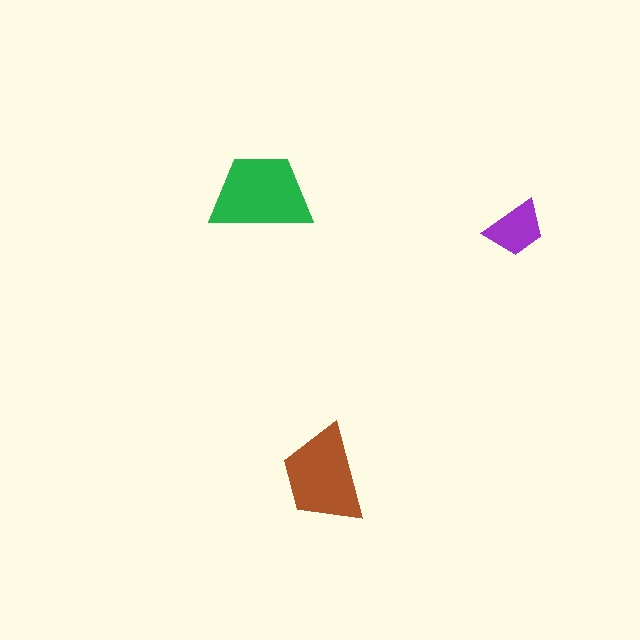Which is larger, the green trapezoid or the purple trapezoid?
The green one.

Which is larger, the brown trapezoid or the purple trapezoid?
The brown one.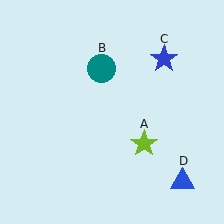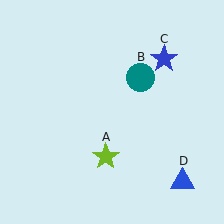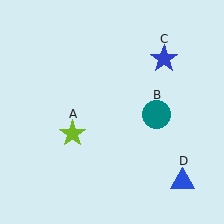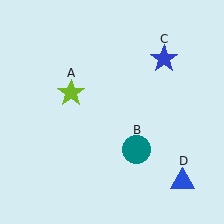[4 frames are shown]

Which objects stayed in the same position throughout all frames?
Blue star (object C) and blue triangle (object D) remained stationary.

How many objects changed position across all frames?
2 objects changed position: lime star (object A), teal circle (object B).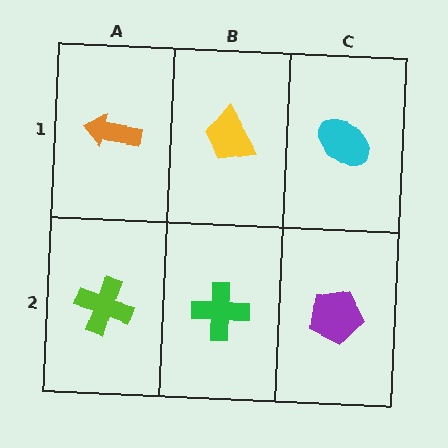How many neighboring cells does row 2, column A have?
2.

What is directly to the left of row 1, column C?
A yellow trapezoid.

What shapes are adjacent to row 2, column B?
A yellow trapezoid (row 1, column B), a lime cross (row 2, column A), a purple pentagon (row 2, column C).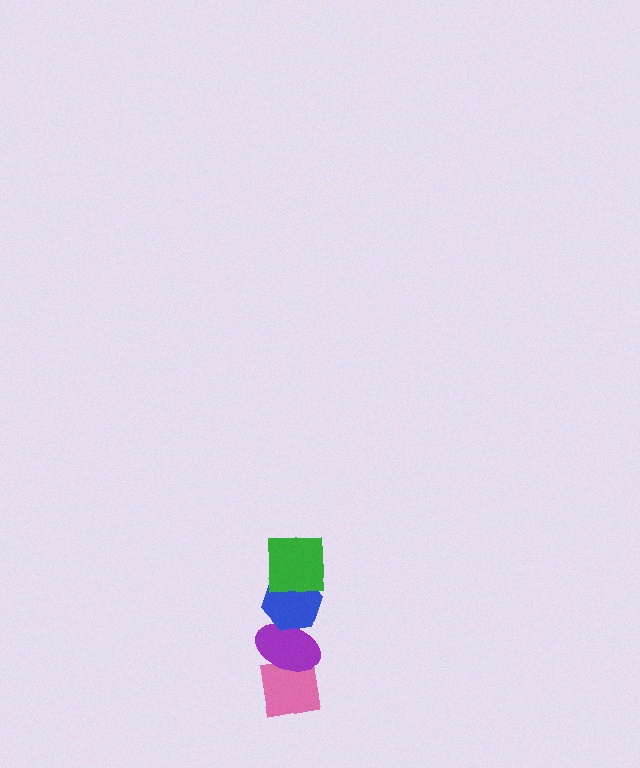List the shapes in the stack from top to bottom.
From top to bottom: the green square, the blue hexagon, the purple ellipse, the pink square.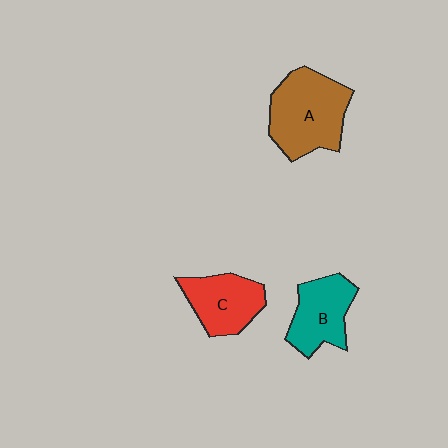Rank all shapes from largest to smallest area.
From largest to smallest: A (brown), B (teal), C (red).